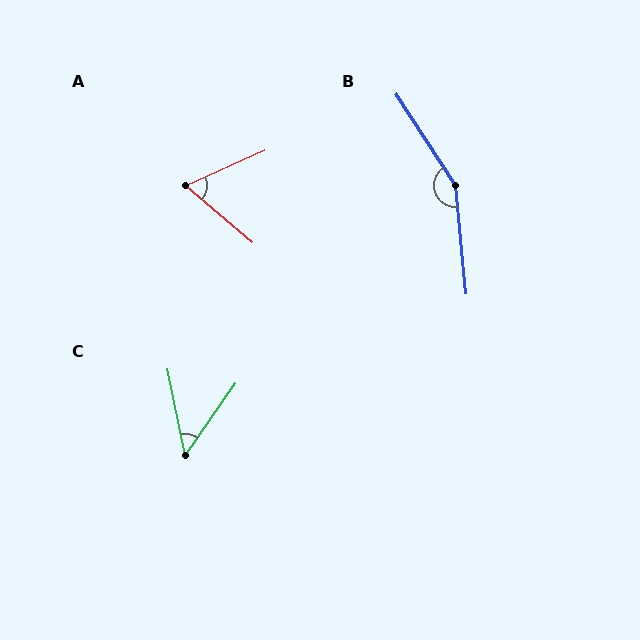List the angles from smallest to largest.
C (46°), A (64°), B (152°).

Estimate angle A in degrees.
Approximately 64 degrees.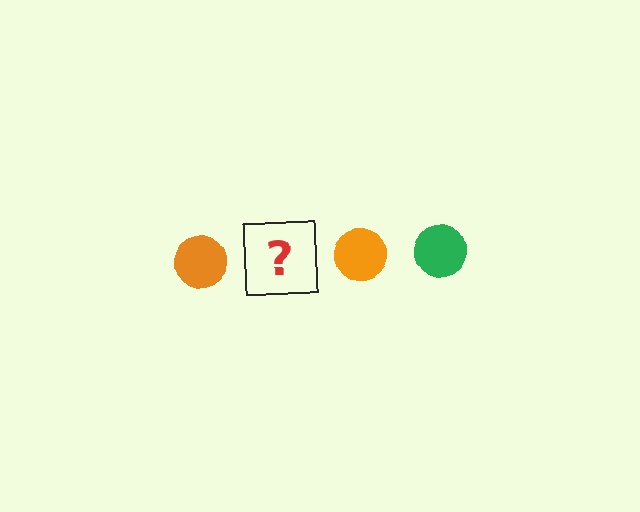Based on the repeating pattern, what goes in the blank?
The blank should be a green circle.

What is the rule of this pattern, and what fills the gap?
The rule is that the pattern cycles through orange, green circles. The gap should be filled with a green circle.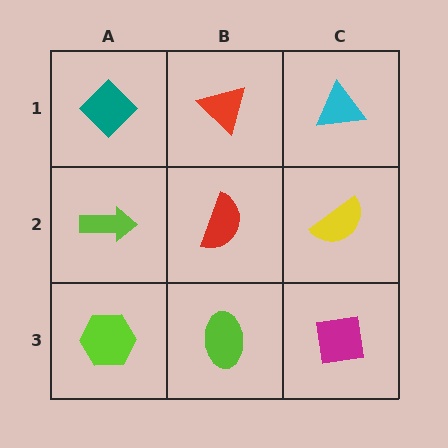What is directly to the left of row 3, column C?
A lime ellipse.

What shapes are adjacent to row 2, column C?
A cyan triangle (row 1, column C), a magenta square (row 3, column C), a red semicircle (row 2, column B).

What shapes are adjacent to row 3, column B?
A red semicircle (row 2, column B), a lime hexagon (row 3, column A), a magenta square (row 3, column C).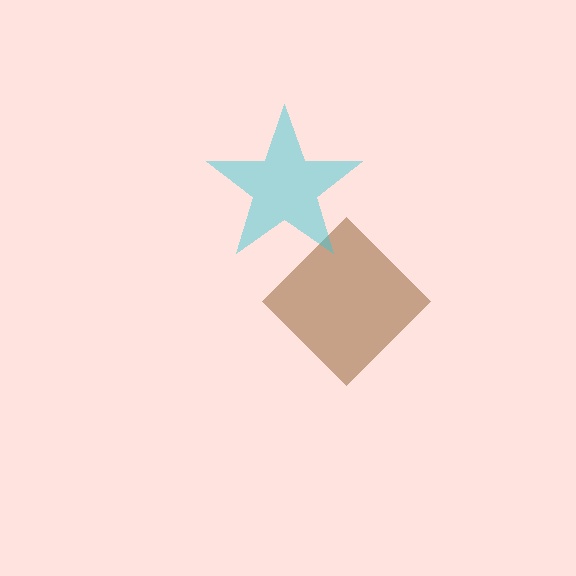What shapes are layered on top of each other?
The layered shapes are: a brown diamond, a cyan star.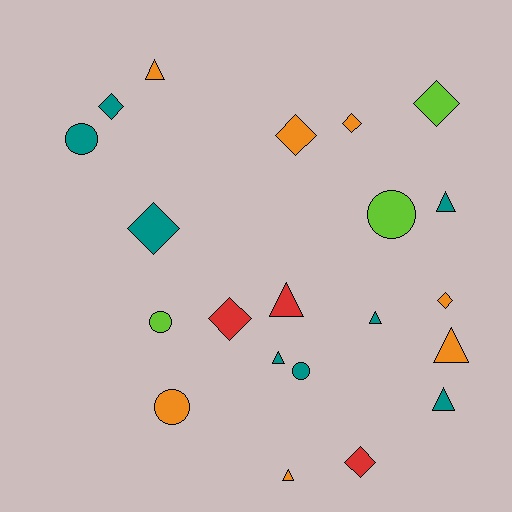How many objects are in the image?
There are 21 objects.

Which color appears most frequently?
Teal, with 8 objects.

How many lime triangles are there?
There are no lime triangles.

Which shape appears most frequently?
Diamond, with 8 objects.